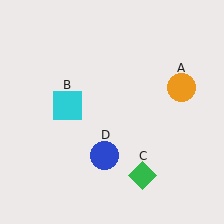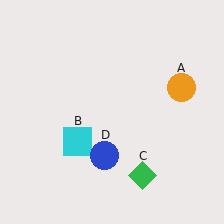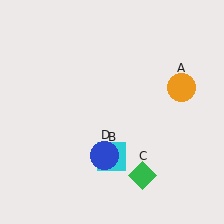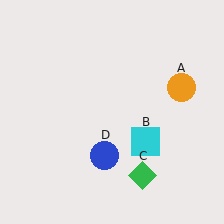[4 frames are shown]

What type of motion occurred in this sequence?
The cyan square (object B) rotated counterclockwise around the center of the scene.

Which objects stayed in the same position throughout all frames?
Orange circle (object A) and green diamond (object C) and blue circle (object D) remained stationary.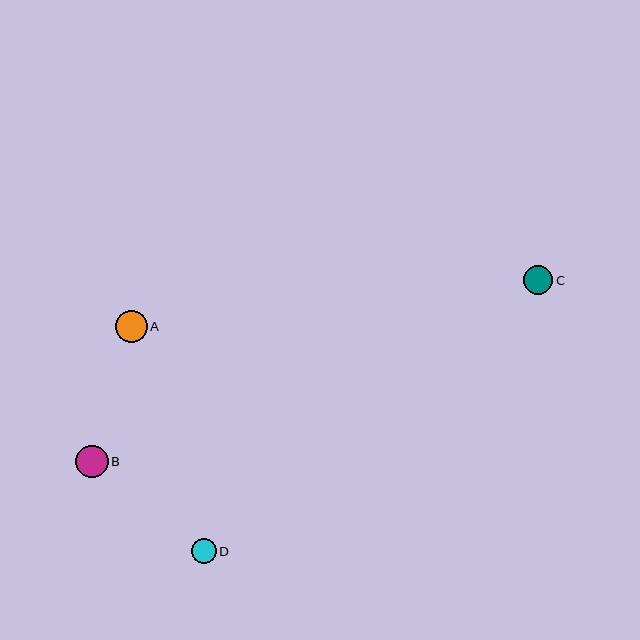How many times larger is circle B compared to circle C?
Circle B is approximately 1.1 times the size of circle C.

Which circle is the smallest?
Circle D is the smallest with a size of approximately 24 pixels.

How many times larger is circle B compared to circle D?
Circle B is approximately 1.3 times the size of circle D.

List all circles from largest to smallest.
From largest to smallest: B, A, C, D.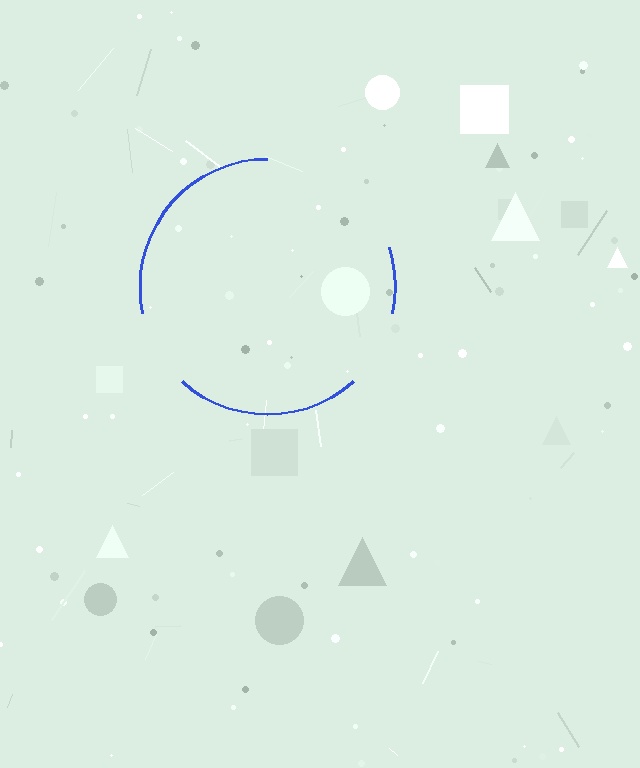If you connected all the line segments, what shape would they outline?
They would outline a circle.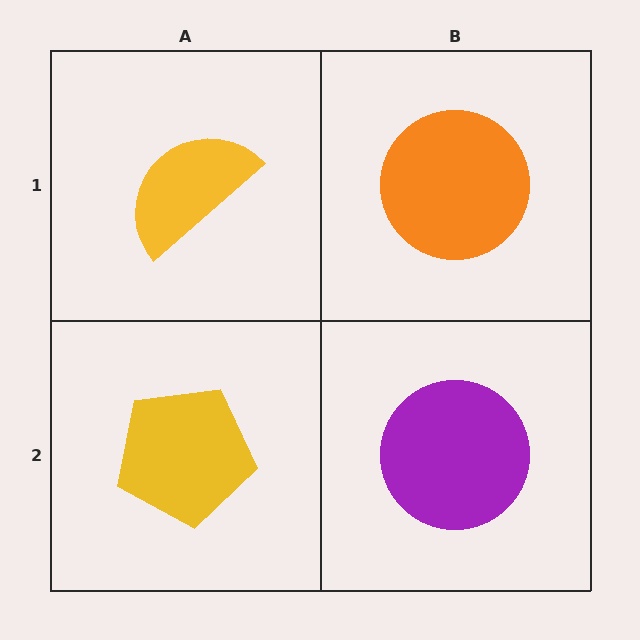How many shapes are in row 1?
2 shapes.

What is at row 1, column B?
An orange circle.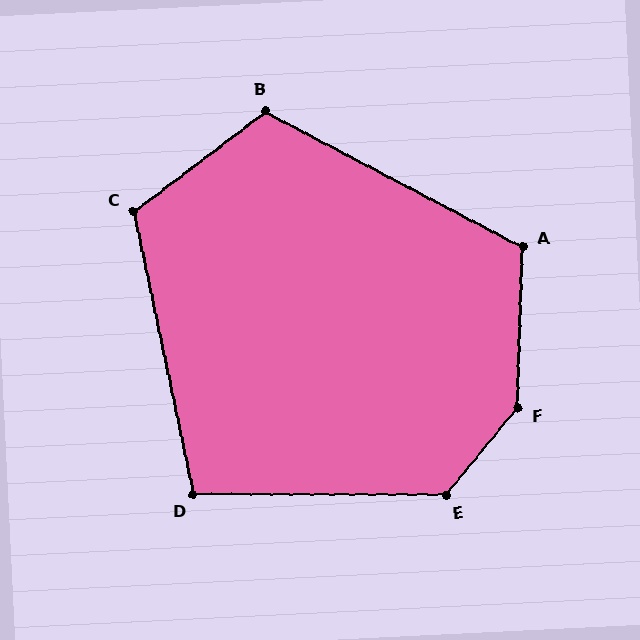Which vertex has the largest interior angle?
F, at approximately 143 degrees.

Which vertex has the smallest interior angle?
D, at approximately 102 degrees.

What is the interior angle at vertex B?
Approximately 115 degrees (obtuse).